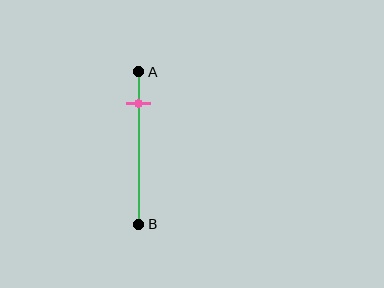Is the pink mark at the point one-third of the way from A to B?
No, the mark is at about 20% from A, not at the 33% one-third point.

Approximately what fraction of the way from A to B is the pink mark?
The pink mark is approximately 20% of the way from A to B.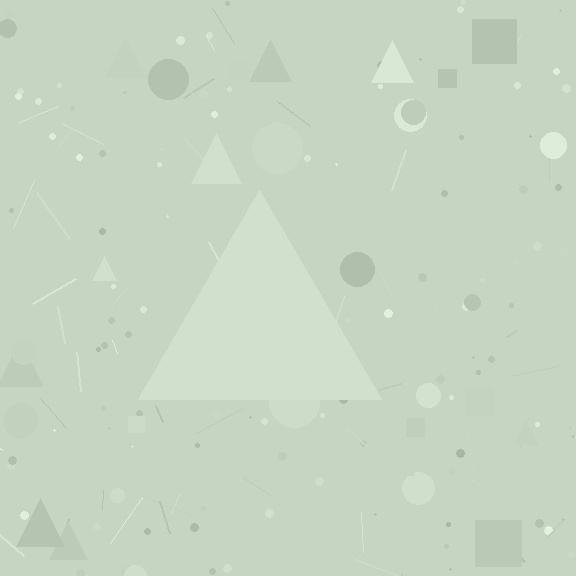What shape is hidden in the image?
A triangle is hidden in the image.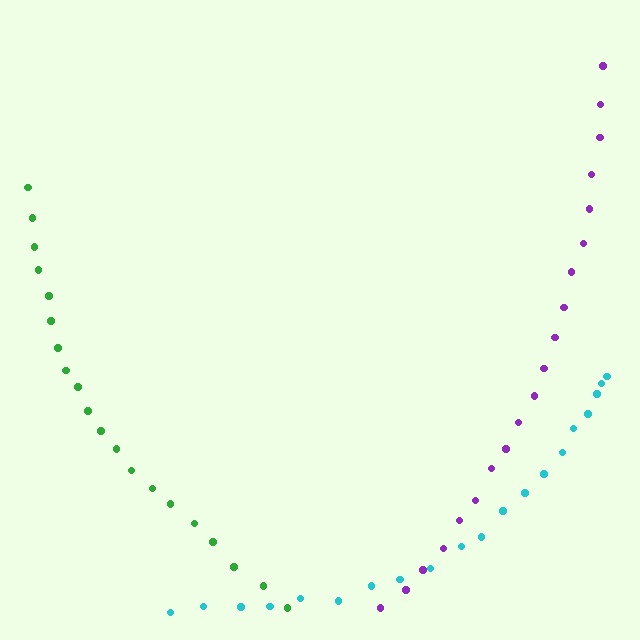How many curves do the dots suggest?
There are 3 distinct paths.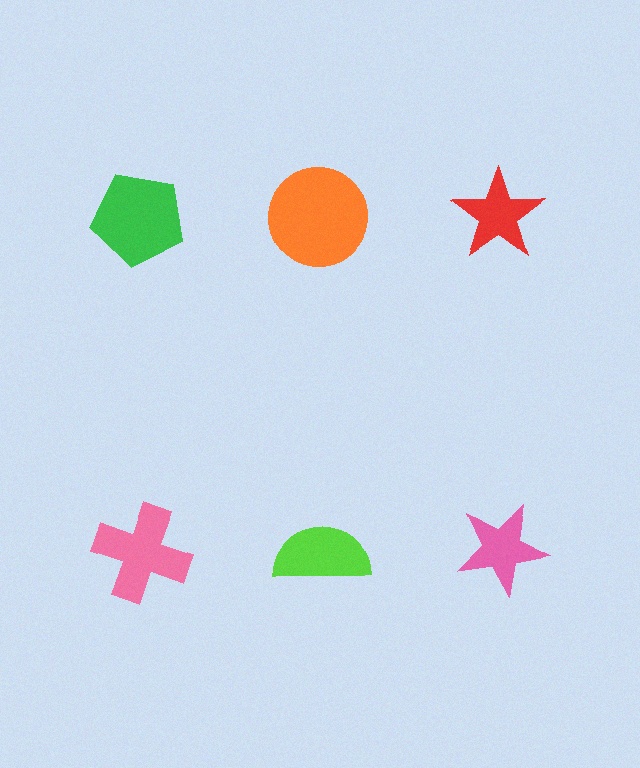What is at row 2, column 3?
A pink star.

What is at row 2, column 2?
A lime semicircle.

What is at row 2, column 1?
A pink cross.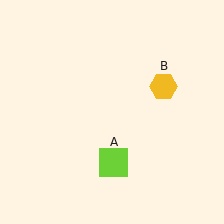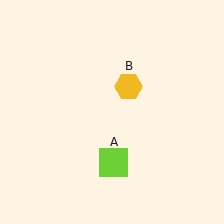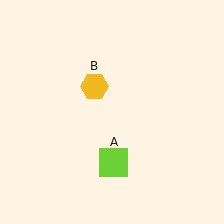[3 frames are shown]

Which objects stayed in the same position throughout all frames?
Lime square (object A) remained stationary.